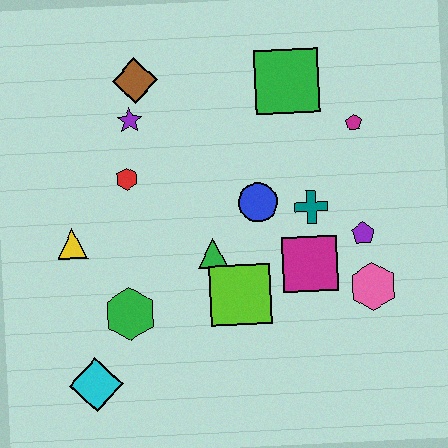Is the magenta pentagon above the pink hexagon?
Yes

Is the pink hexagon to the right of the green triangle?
Yes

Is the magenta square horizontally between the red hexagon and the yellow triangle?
No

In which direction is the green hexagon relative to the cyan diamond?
The green hexagon is above the cyan diamond.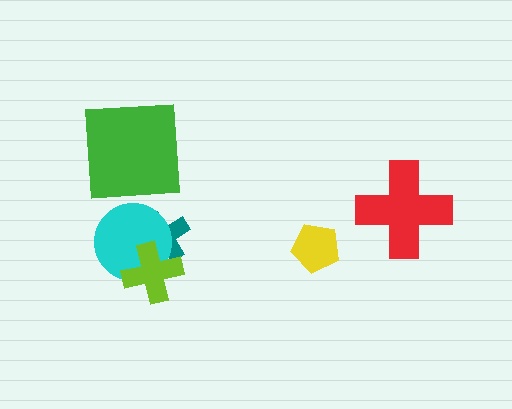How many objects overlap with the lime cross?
2 objects overlap with the lime cross.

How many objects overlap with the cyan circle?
2 objects overlap with the cyan circle.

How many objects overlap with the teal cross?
2 objects overlap with the teal cross.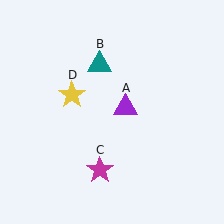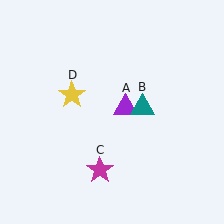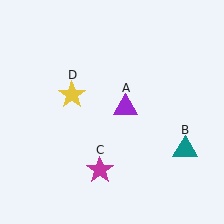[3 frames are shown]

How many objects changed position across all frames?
1 object changed position: teal triangle (object B).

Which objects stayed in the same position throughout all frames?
Purple triangle (object A) and magenta star (object C) and yellow star (object D) remained stationary.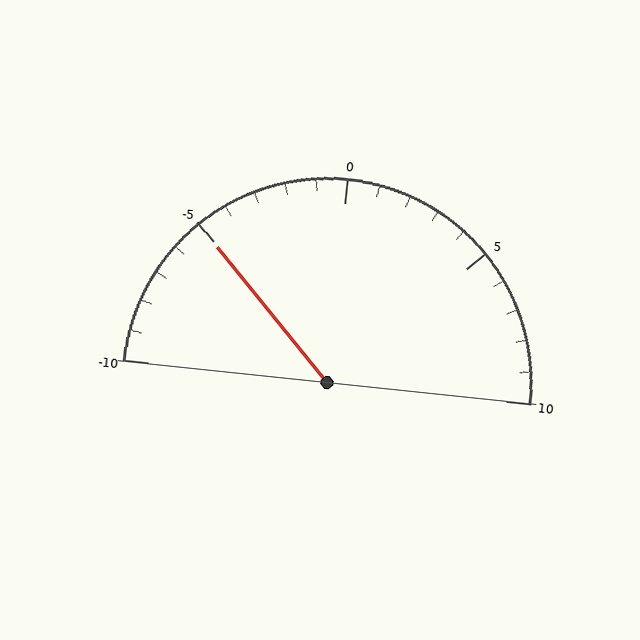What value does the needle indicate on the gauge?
The needle indicates approximately -5.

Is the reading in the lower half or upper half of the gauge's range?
The reading is in the lower half of the range (-10 to 10).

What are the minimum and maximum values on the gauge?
The gauge ranges from -10 to 10.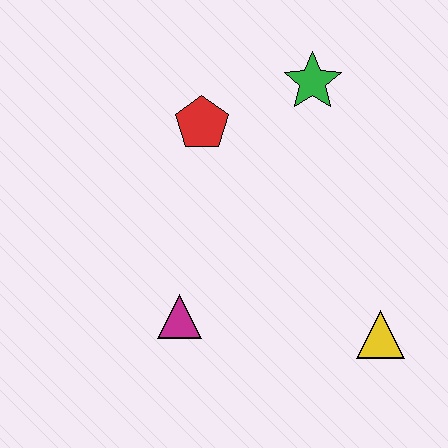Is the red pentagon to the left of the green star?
Yes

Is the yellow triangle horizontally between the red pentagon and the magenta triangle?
No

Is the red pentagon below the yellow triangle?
No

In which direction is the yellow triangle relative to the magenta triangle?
The yellow triangle is to the right of the magenta triangle.